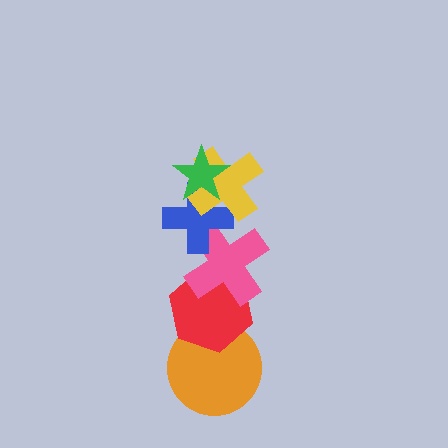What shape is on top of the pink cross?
The blue cross is on top of the pink cross.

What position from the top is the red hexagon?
The red hexagon is 5th from the top.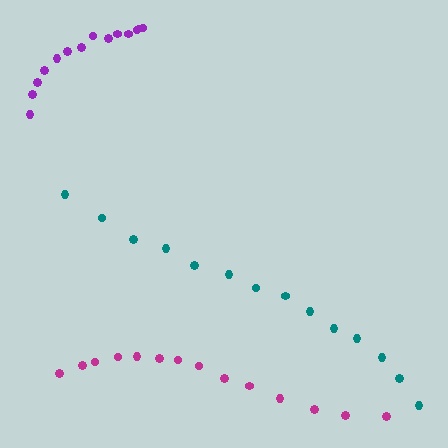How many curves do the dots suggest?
There are 3 distinct paths.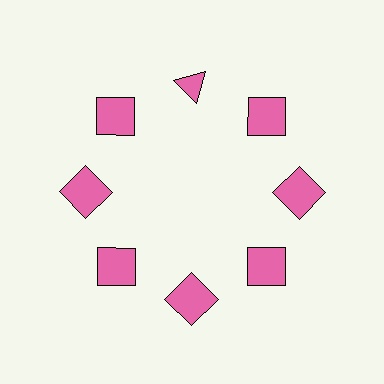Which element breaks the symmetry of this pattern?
The pink triangle at roughly the 12 o'clock position breaks the symmetry. All other shapes are pink squares.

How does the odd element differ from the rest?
It has a different shape: triangle instead of square.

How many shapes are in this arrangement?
There are 8 shapes arranged in a ring pattern.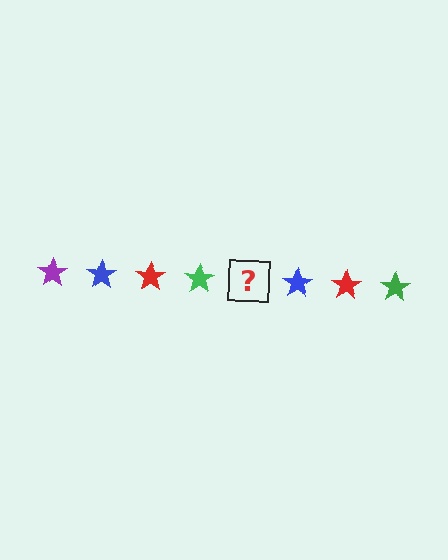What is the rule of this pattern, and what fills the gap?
The rule is that the pattern cycles through purple, blue, red, green stars. The gap should be filled with a purple star.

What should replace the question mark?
The question mark should be replaced with a purple star.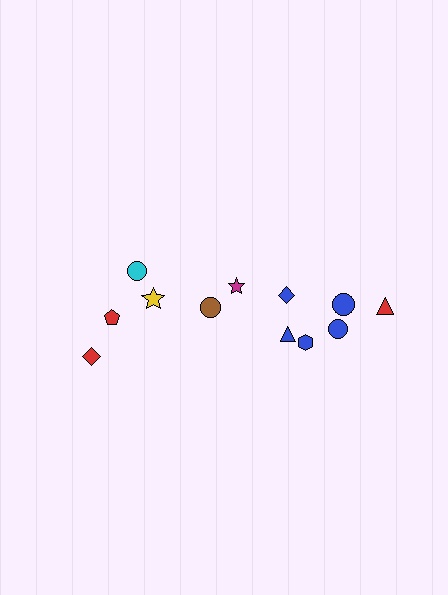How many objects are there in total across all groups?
There are 12 objects.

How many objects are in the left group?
There are 4 objects.